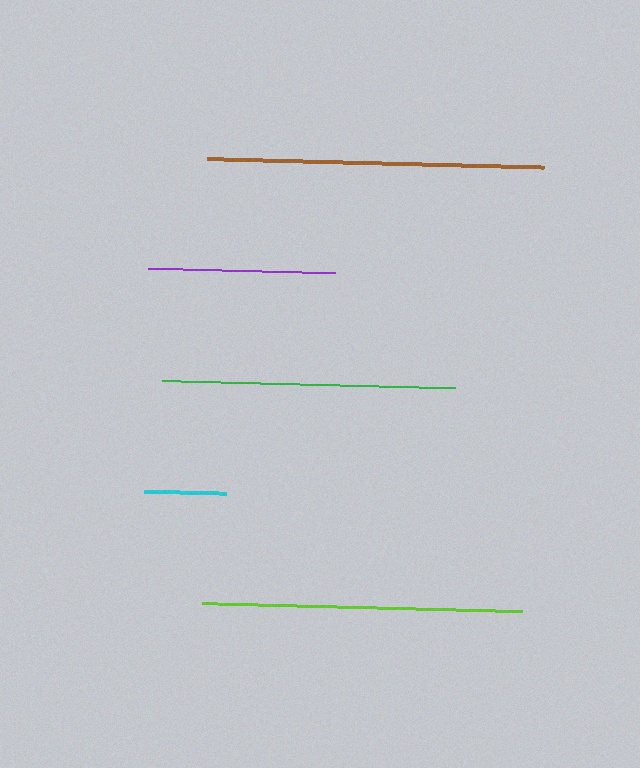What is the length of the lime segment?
The lime segment is approximately 320 pixels long.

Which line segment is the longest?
The brown line is the longest at approximately 337 pixels.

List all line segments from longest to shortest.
From longest to shortest: brown, lime, green, purple, cyan.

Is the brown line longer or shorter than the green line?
The brown line is longer than the green line.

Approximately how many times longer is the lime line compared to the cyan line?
The lime line is approximately 3.9 times the length of the cyan line.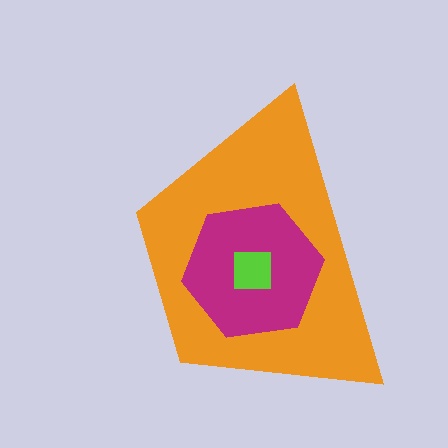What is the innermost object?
The lime square.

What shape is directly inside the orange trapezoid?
The magenta hexagon.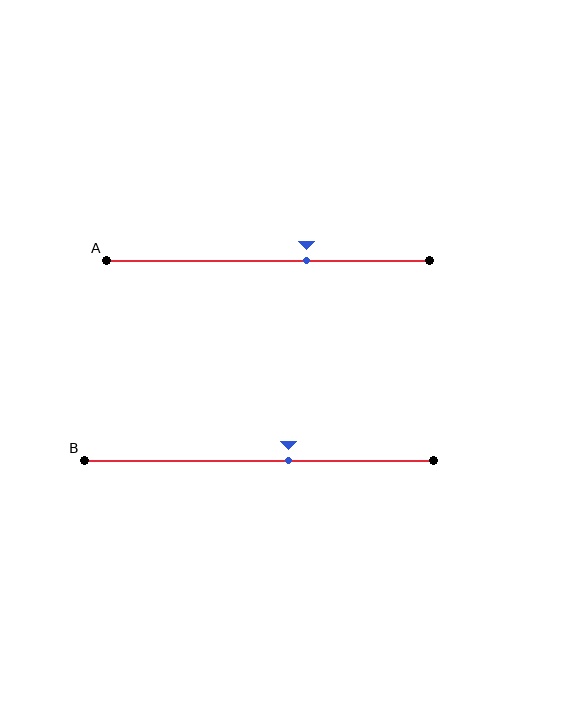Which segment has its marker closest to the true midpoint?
Segment B has its marker closest to the true midpoint.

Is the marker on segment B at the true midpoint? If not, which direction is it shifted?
No, the marker on segment B is shifted to the right by about 8% of the segment length.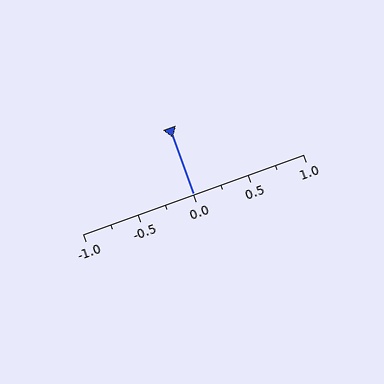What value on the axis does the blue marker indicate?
The marker indicates approximately 0.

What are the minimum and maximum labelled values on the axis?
The axis runs from -1.0 to 1.0.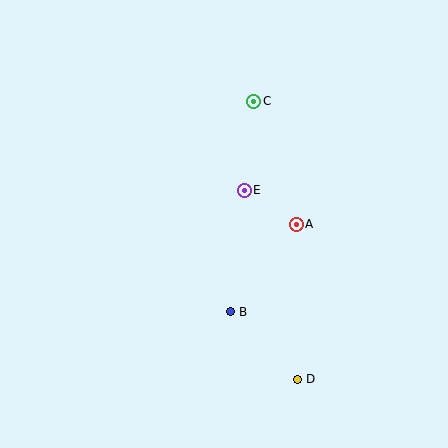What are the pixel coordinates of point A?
Point A is at (296, 224).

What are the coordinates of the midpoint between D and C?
The midpoint between D and C is at (275, 240).